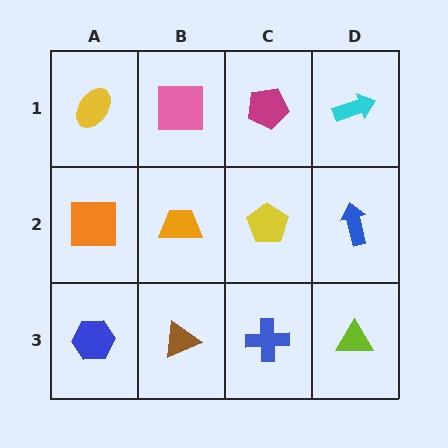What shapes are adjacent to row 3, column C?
A yellow pentagon (row 2, column C), a brown triangle (row 3, column B), a lime triangle (row 3, column D).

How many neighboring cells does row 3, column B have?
3.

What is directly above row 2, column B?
A pink square.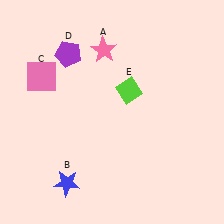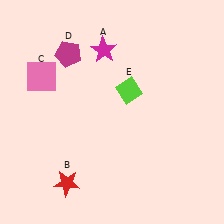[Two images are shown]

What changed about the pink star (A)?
In Image 1, A is pink. In Image 2, it changed to magenta.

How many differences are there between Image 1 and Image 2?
There are 3 differences between the two images.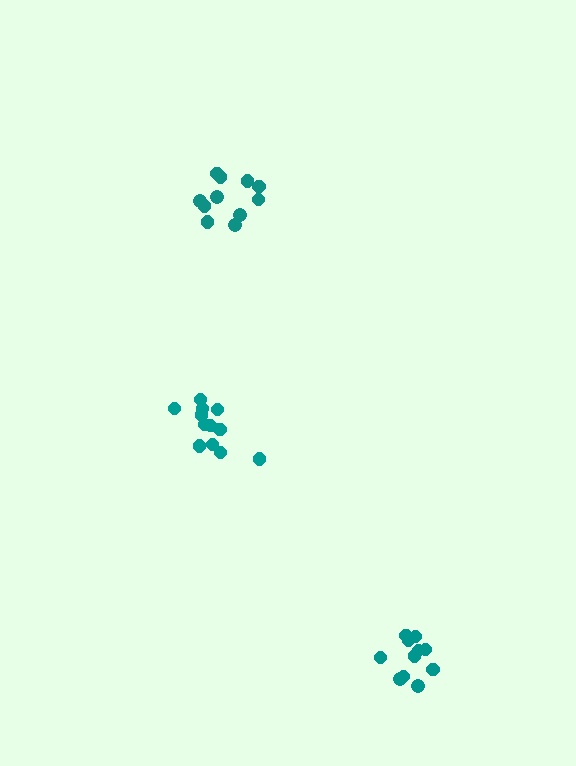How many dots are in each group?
Group 1: 11 dots, Group 2: 12 dots, Group 3: 11 dots (34 total).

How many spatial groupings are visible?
There are 3 spatial groupings.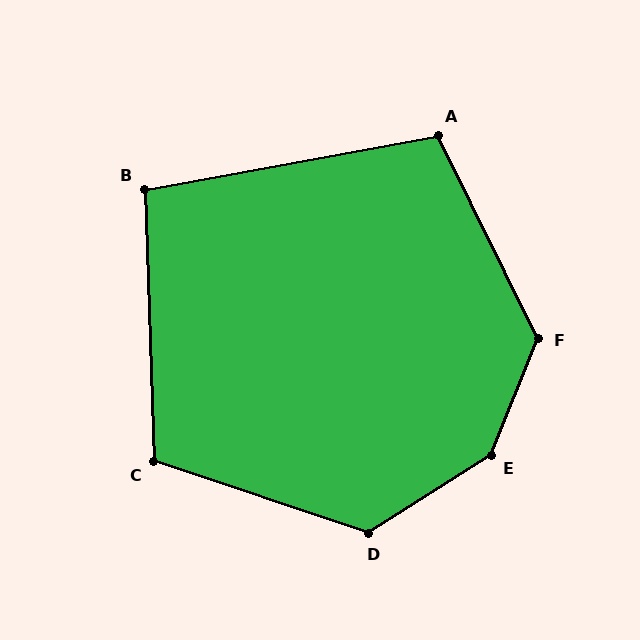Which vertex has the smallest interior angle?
B, at approximately 98 degrees.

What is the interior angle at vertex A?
Approximately 106 degrees (obtuse).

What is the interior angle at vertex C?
Approximately 110 degrees (obtuse).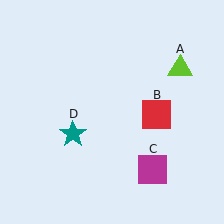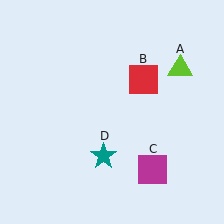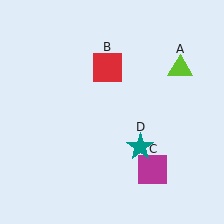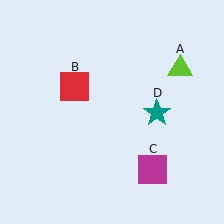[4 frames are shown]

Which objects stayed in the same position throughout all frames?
Lime triangle (object A) and magenta square (object C) remained stationary.